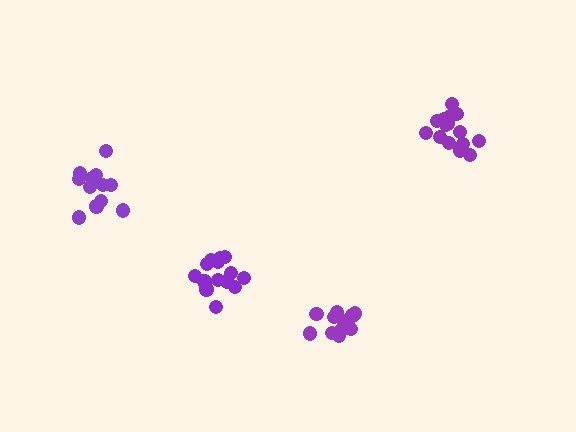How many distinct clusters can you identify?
There are 4 distinct clusters.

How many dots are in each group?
Group 1: 12 dots, Group 2: 12 dots, Group 3: 17 dots, Group 4: 15 dots (56 total).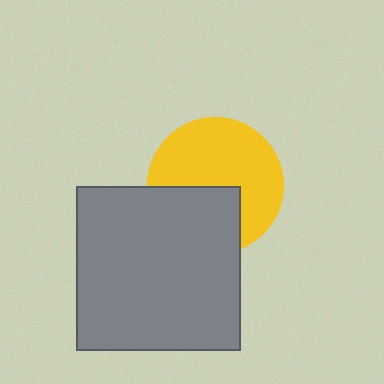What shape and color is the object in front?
The object in front is a gray square.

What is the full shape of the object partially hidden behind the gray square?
The partially hidden object is a yellow circle.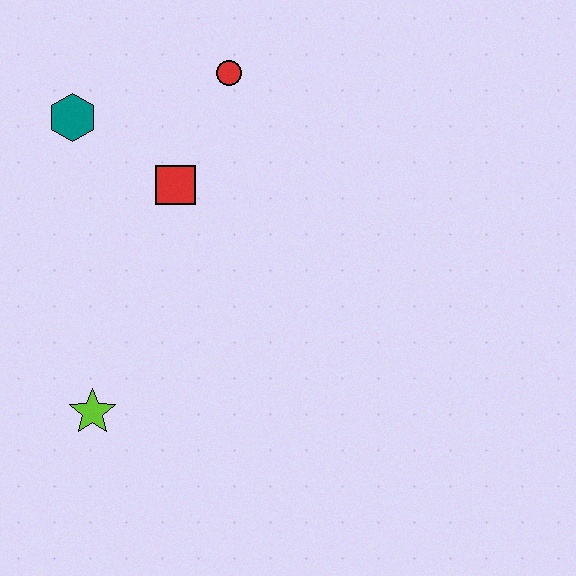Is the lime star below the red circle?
Yes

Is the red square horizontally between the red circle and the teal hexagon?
Yes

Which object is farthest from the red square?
The lime star is farthest from the red square.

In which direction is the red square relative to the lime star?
The red square is above the lime star.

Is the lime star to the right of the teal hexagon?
Yes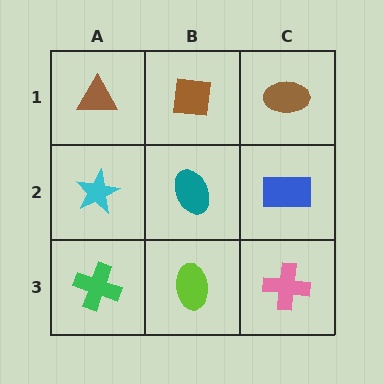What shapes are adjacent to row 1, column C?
A blue rectangle (row 2, column C), a brown square (row 1, column B).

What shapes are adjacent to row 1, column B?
A teal ellipse (row 2, column B), a brown triangle (row 1, column A), a brown ellipse (row 1, column C).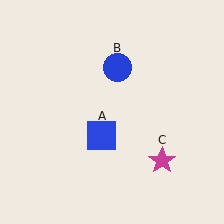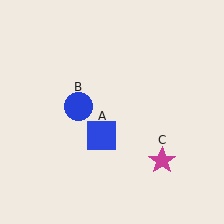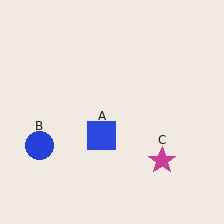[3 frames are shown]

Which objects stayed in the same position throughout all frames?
Blue square (object A) and magenta star (object C) remained stationary.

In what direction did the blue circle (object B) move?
The blue circle (object B) moved down and to the left.